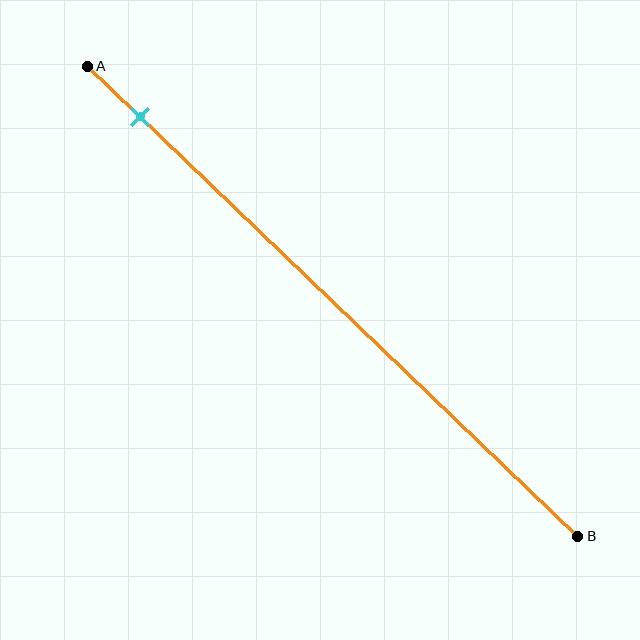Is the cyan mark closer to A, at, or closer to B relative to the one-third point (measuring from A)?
The cyan mark is closer to point A than the one-third point of segment AB.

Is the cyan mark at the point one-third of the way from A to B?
No, the mark is at about 10% from A, not at the 33% one-third point.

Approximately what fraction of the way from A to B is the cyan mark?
The cyan mark is approximately 10% of the way from A to B.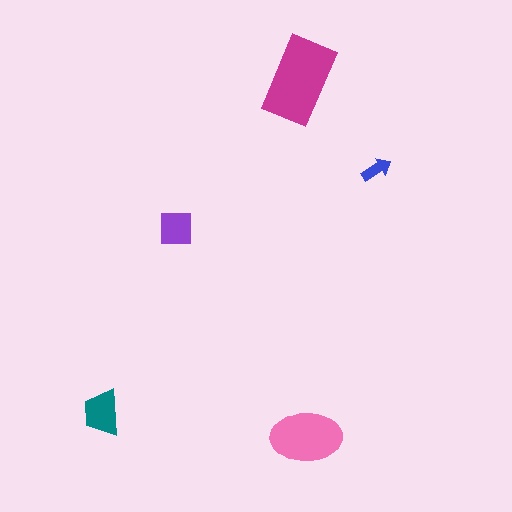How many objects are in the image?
There are 5 objects in the image.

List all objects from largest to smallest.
The magenta rectangle, the pink ellipse, the teal trapezoid, the purple square, the blue arrow.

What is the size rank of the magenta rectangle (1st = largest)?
1st.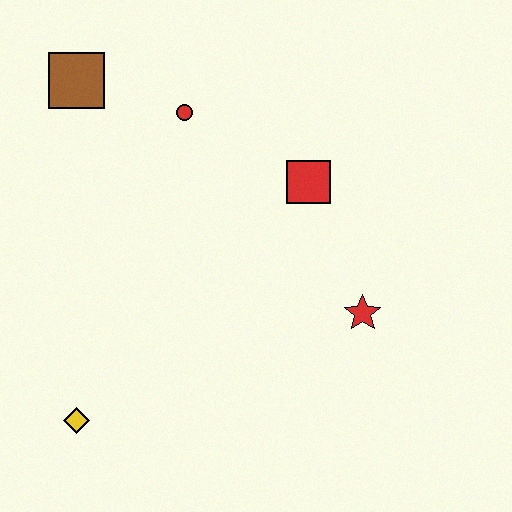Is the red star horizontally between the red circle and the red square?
No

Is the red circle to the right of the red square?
No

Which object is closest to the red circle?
The brown square is closest to the red circle.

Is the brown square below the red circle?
No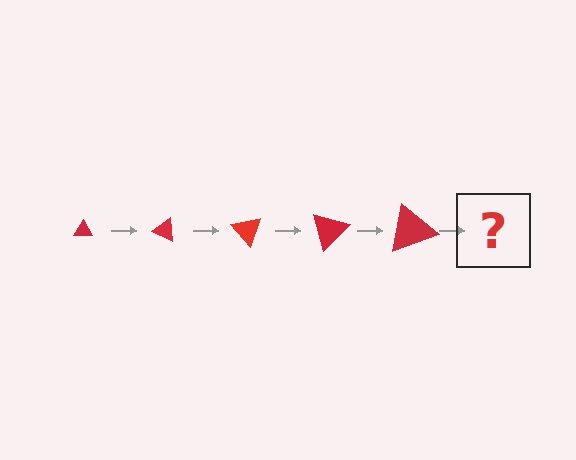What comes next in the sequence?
The next element should be a triangle, larger than the previous one and rotated 125 degrees from the start.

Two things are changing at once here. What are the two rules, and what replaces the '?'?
The two rules are that the triangle grows larger each step and it rotates 25 degrees each step. The '?' should be a triangle, larger than the previous one and rotated 125 degrees from the start.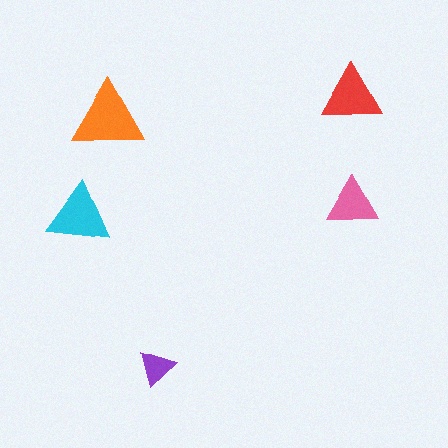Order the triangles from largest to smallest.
the orange one, the cyan one, the red one, the pink one, the purple one.